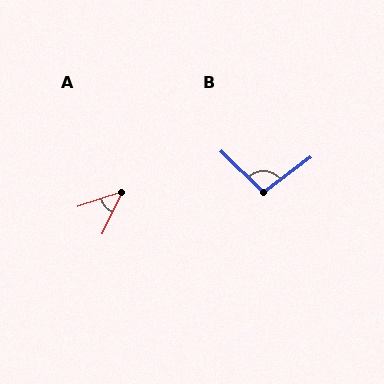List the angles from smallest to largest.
A (45°), B (98°).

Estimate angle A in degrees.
Approximately 45 degrees.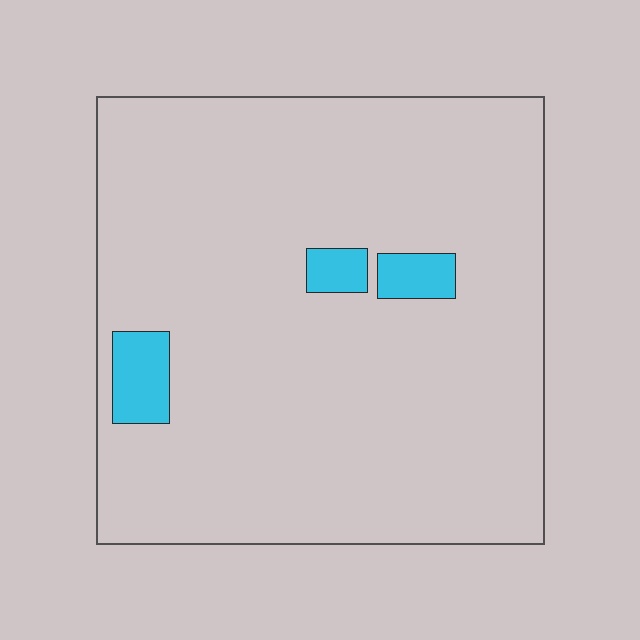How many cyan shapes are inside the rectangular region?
3.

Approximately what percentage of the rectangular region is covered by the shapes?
Approximately 5%.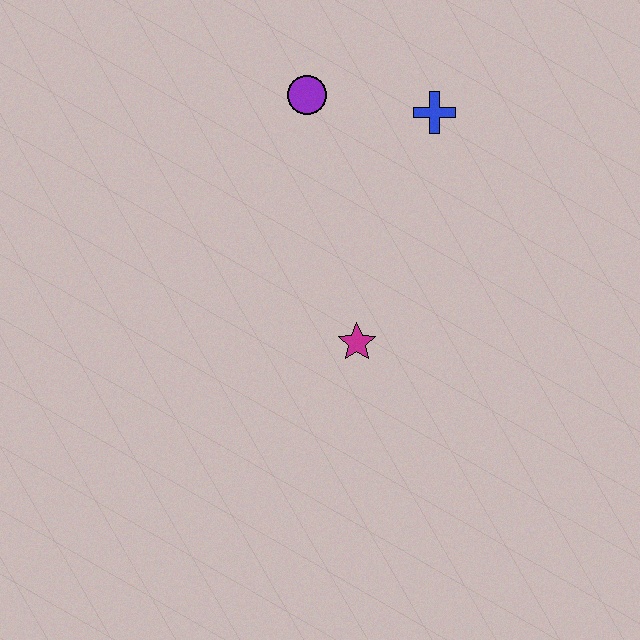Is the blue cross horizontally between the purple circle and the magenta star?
No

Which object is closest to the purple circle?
The blue cross is closest to the purple circle.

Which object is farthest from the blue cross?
The magenta star is farthest from the blue cross.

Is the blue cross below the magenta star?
No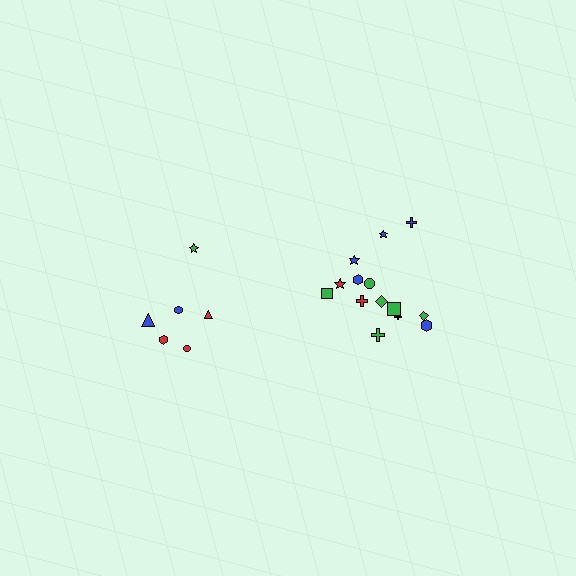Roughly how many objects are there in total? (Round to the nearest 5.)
Roughly 20 objects in total.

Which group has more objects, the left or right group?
The right group.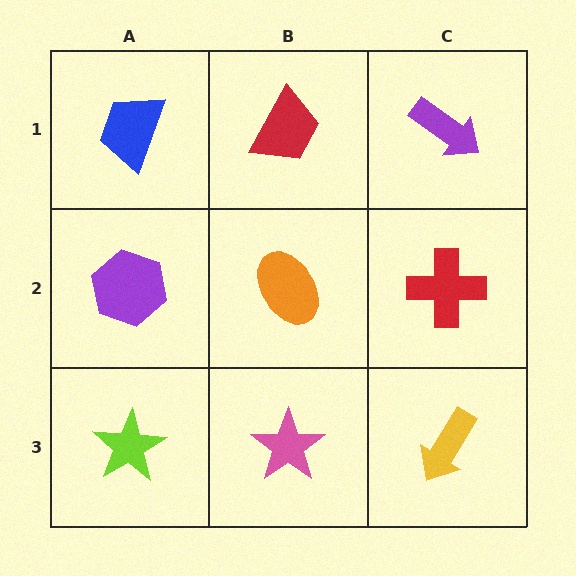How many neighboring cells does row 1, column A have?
2.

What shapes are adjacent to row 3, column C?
A red cross (row 2, column C), a pink star (row 3, column B).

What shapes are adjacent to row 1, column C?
A red cross (row 2, column C), a red trapezoid (row 1, column B).